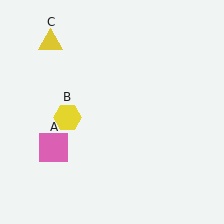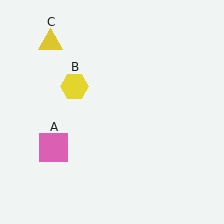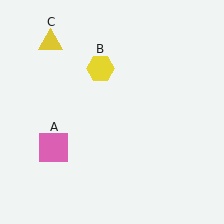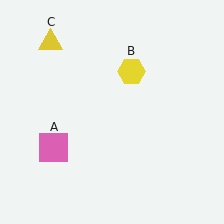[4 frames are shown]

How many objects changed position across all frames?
1 object changed position: yellow hexagon (object B).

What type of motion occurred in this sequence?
The yellow hexagon (object B) rotated clockwise around the center of the scene.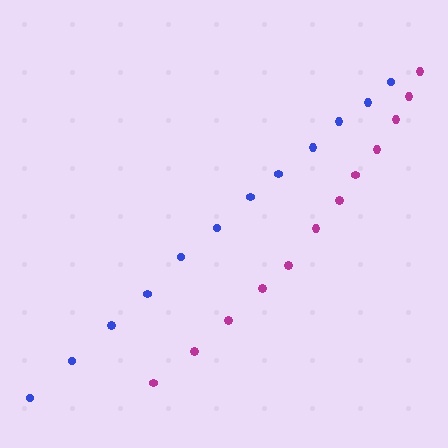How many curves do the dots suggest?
There are 2 distinct paths.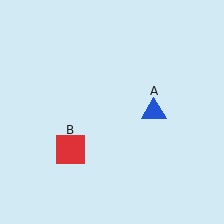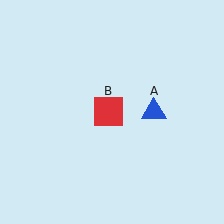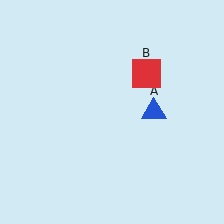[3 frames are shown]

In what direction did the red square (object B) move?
The red square (object B) moved up and to the right.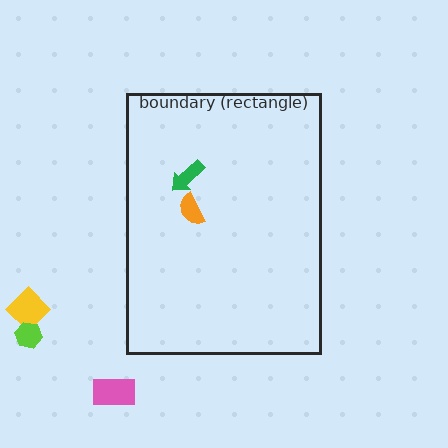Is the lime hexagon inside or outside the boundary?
Outside.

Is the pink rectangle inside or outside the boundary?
Outside.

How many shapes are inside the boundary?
2 inside, 3 outside.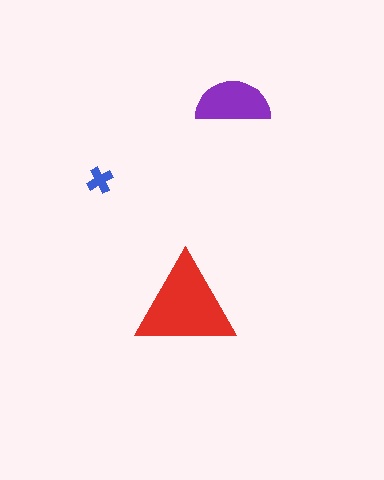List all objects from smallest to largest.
The blue cross, the purple semicircle, the red triangle.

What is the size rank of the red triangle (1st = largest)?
1st.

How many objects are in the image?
There are 3 objects in the image.